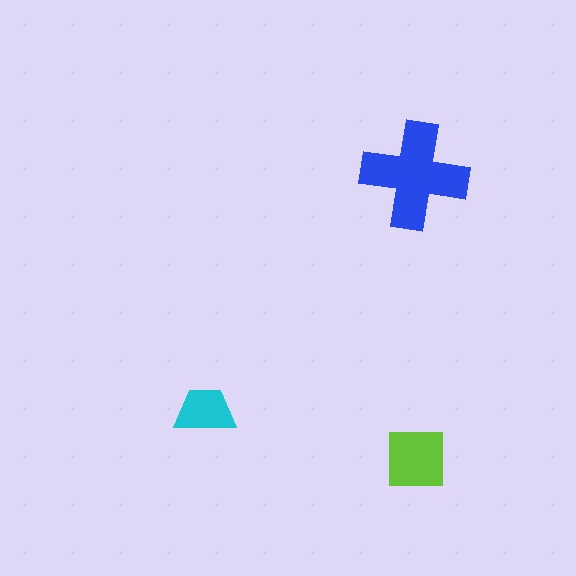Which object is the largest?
The blue cross.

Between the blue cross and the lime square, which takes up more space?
The blue cross.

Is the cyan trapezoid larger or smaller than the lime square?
Smaller.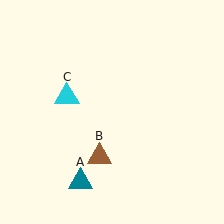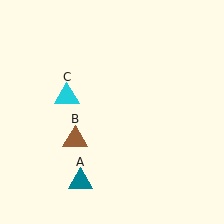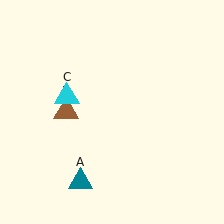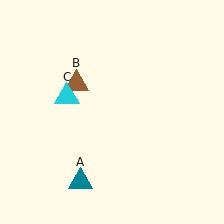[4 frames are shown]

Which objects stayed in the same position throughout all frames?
Teal triangle (object A) and cyan triangle (object C) remained stationary.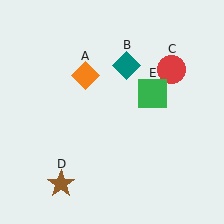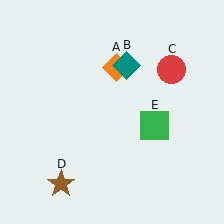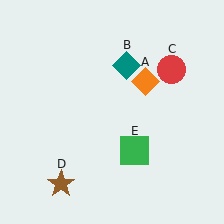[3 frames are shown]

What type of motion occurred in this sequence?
The orange diamond (object A), green square (object E) rotated clockwise around the center of the scene.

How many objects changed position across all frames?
2 objects changed position: orange diamond (object A), green square (object E).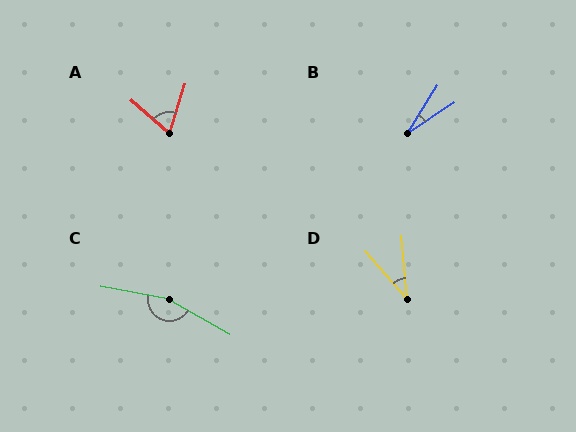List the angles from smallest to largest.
B (24°), D (37°), A (66°), C (160°).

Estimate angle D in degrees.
Approximately 37 degrees.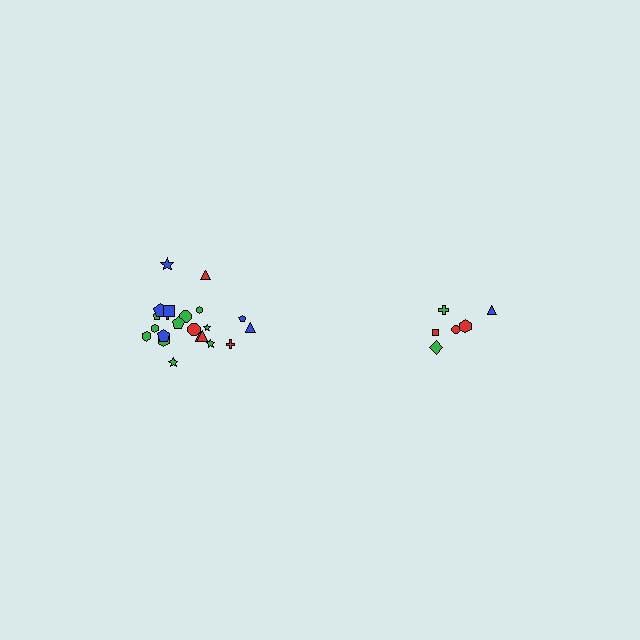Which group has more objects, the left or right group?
The left group.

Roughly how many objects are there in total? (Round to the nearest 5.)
Roughly 30 objects in total.